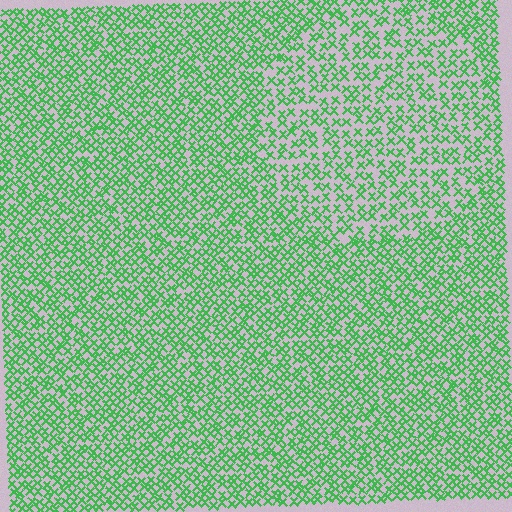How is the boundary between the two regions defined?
The boundary is defined by a change in element density (approximately 1.5x ratio). All elements are the same color, size, and shape.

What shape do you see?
I see a circle.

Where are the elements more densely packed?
The elements are more densely packed outside the circle boundary.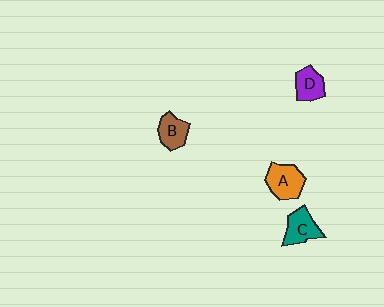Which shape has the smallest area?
Shape D (purple).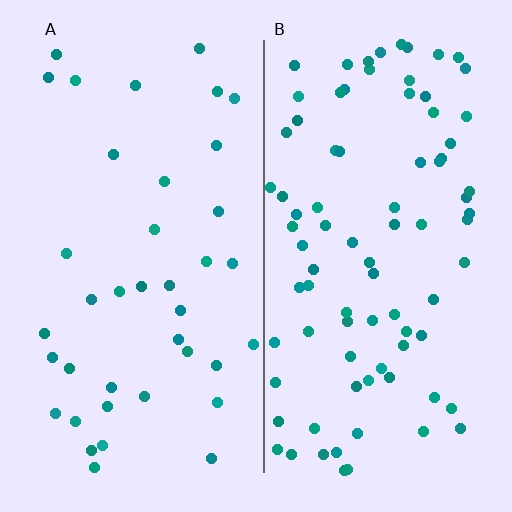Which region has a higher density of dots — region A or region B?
B (the right).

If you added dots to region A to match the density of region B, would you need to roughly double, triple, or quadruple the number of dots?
Approximately double.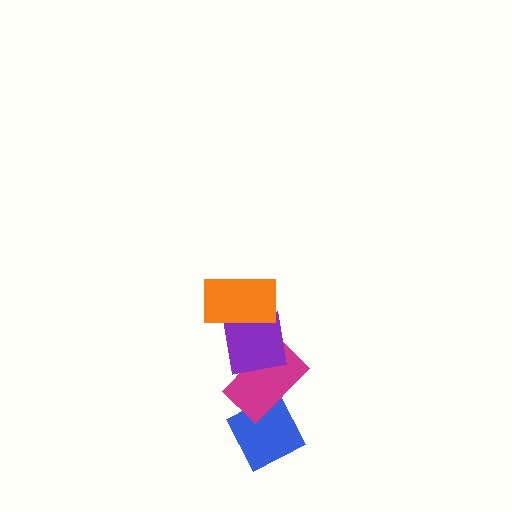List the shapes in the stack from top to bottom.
From top to bottom: the orange rectangle, the purple square, the magenta rectangle, the blue diamond.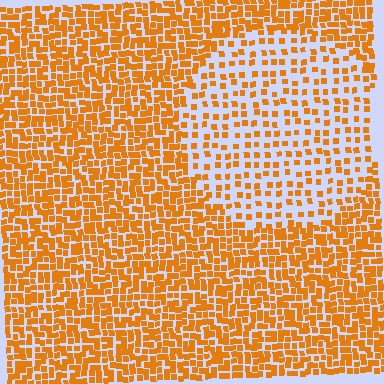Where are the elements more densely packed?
The elements are more densely packed outside the circle boundary.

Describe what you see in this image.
The image contains small orange elements arranged at two different densities. A circle-shaped region is visible where the elements are less densely packed than the surrounding area.